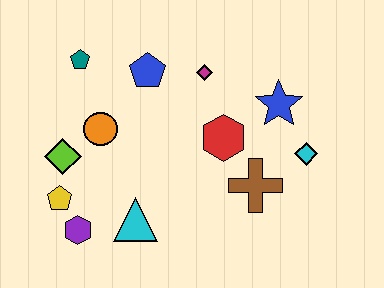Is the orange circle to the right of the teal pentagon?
Yes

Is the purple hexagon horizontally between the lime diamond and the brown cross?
Yes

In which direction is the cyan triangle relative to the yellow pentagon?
The cyan triangle is to the right of the yellow pentagon.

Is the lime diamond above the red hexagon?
No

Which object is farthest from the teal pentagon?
The cyan diamond is farthest from the teal pentagon.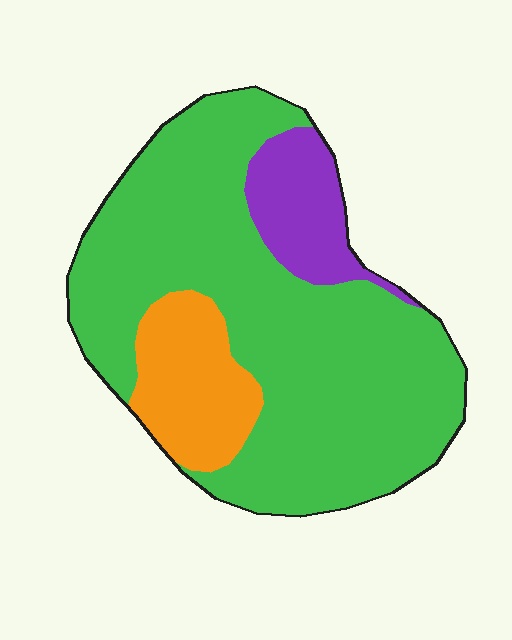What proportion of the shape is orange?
Orange takes up about one sixth (1/6) of the shape.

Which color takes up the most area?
Green, at roughly 75%.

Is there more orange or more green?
Green.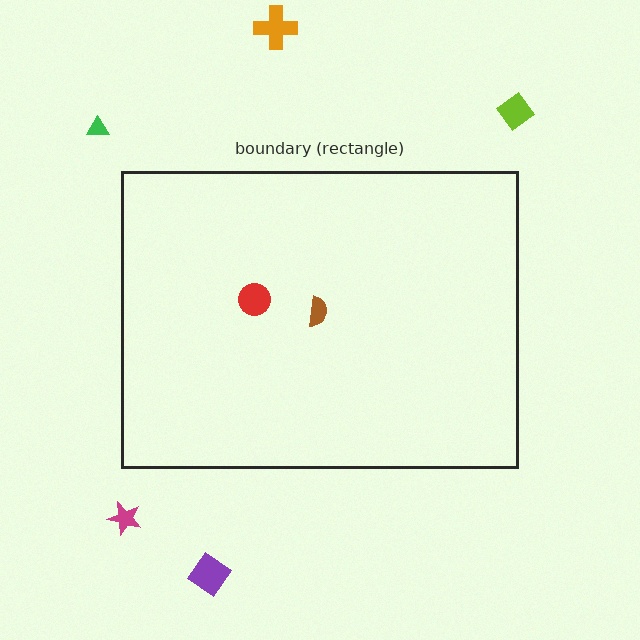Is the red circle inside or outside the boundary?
Inside.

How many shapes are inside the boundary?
2 inside, 5 outside.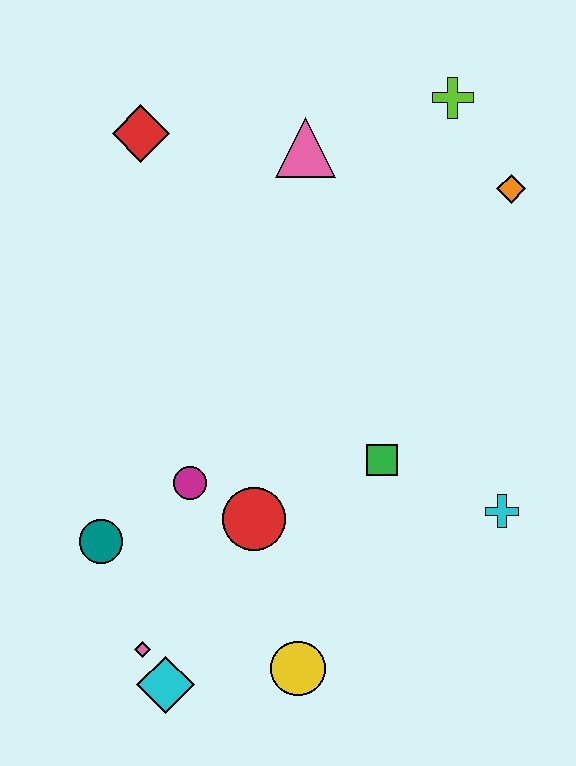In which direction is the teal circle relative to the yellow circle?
The teal circle is to the left of the yellow circle.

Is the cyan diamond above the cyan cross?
No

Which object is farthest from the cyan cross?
The red diamond is farthest from the cyan cross.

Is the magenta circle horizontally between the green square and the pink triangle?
No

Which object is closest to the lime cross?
The orange diamond is closest to the lime cross.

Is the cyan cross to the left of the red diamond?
No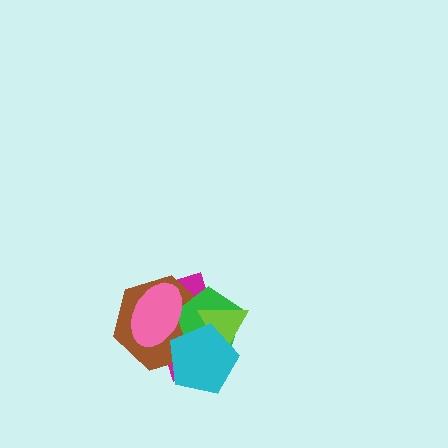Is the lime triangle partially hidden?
Yes, it is partially covered by another shape.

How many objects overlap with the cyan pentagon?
4 objects overlap with the cyan pentagon.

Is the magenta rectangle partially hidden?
Yes, it is partially covered by another shape.